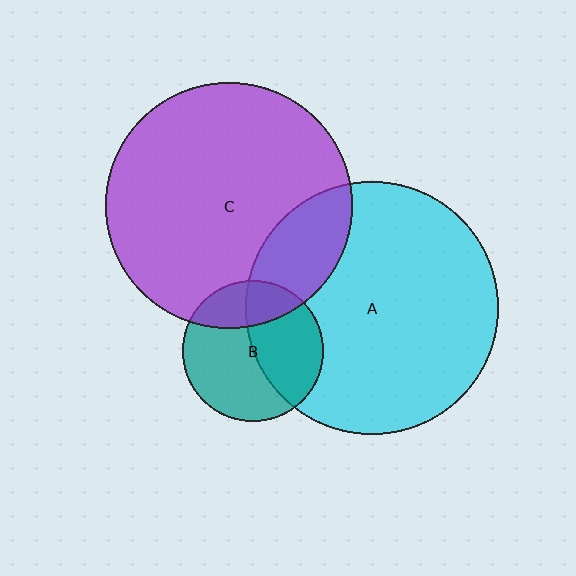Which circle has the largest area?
Circle A (cyan).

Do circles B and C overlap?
Yes.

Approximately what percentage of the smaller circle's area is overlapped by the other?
Approximately 25%.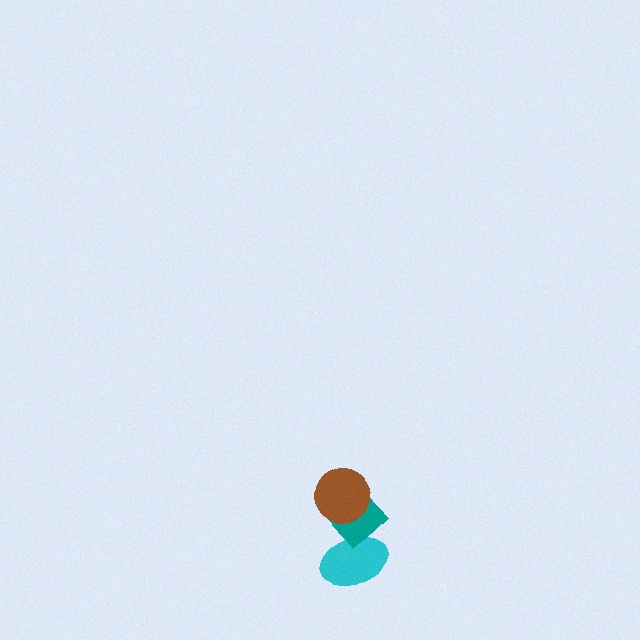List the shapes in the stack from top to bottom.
From top to bottom: the brown circle, the teal diamond, the cyan ellipse.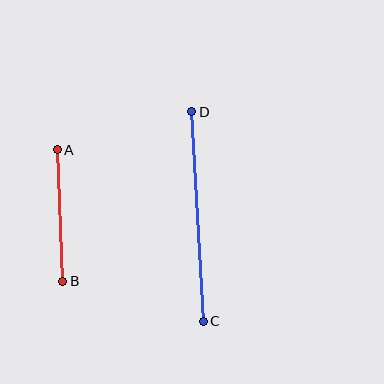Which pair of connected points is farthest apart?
Points C and D are farthest apart.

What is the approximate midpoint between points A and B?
The midpoint is at approximately (60, 215) pixels.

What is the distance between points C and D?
The distance is approximately 210 pixels.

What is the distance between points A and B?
The distance is approximately 132 pixels.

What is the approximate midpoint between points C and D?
The midpoint is at approximately (198, 216) pixels.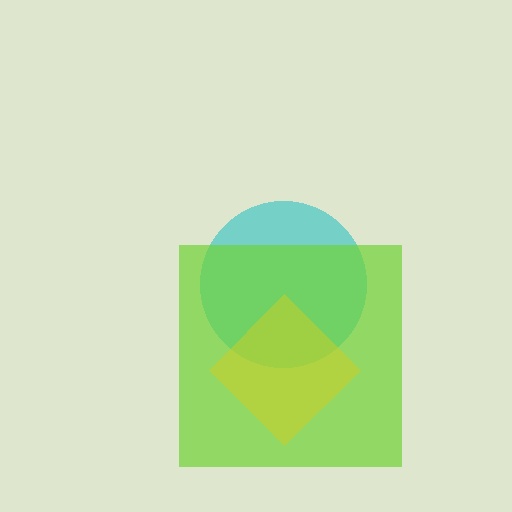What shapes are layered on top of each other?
The layered shapes are: a cyan circle, a lime square, a yellow diamond.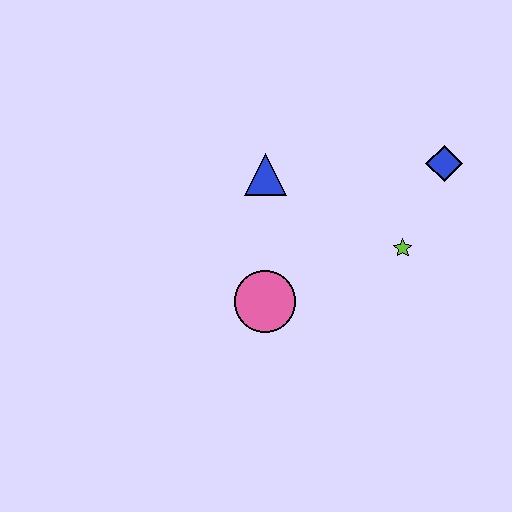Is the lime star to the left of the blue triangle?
No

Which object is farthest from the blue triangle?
The blue diamond is farthest from the blue triangle.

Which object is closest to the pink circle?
The blue triangle is closest to the pink circle.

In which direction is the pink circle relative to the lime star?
The pink circle is to the left of the lime star.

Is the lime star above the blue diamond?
No